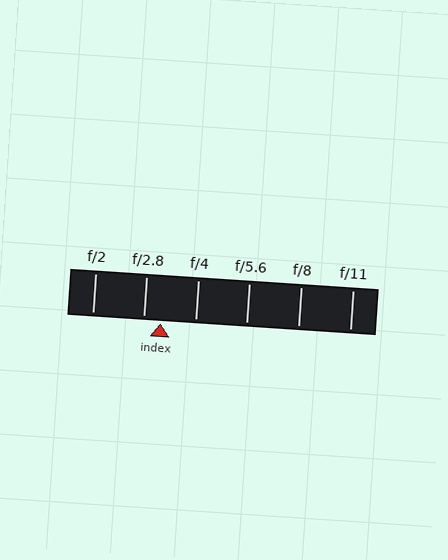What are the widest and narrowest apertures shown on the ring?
The widest aperture shown is f/2 and the narrowest is f/11.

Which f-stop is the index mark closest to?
The index mark is closest to f/2.8.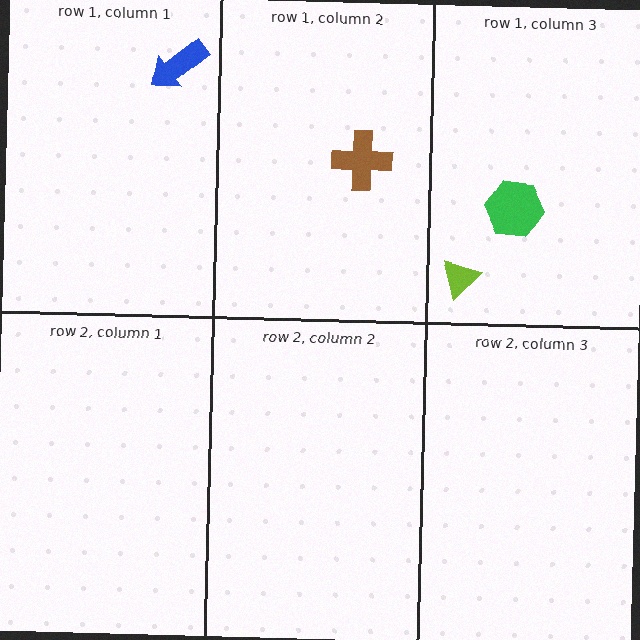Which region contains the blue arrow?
The row 1, column 1 region.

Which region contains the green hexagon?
The row 1, column 3 region.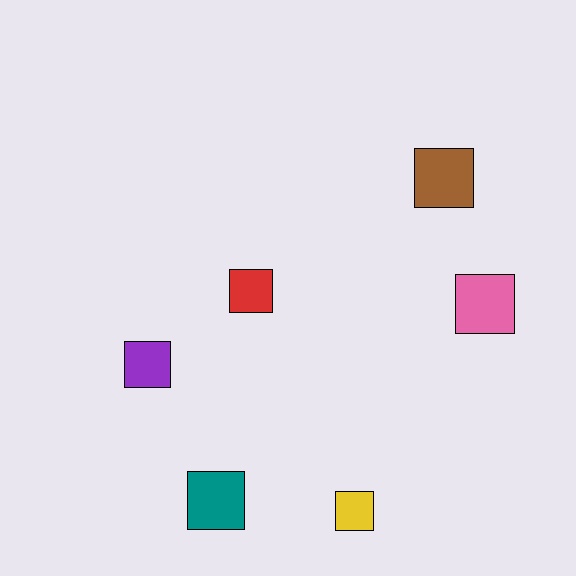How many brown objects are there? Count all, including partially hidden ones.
There is 1 brown object.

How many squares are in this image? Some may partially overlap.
There are 6 squares.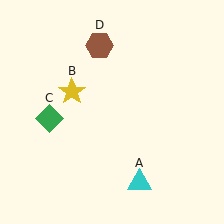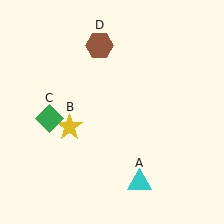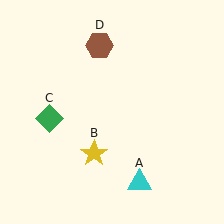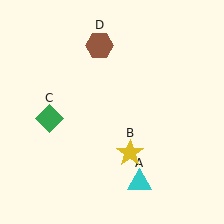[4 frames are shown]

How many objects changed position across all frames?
1 object changed position: yellow star (object B).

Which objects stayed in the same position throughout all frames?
Cyan triangle (object A) and green diamond (object C) and brown hexagon (object D) remained stationary.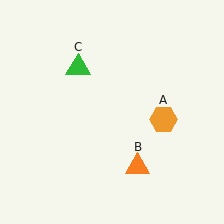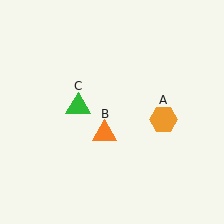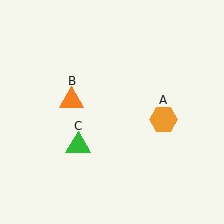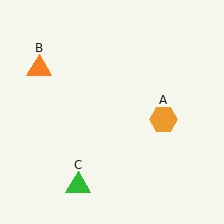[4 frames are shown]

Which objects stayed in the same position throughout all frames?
Orange hexagon (object A) remained stationary.